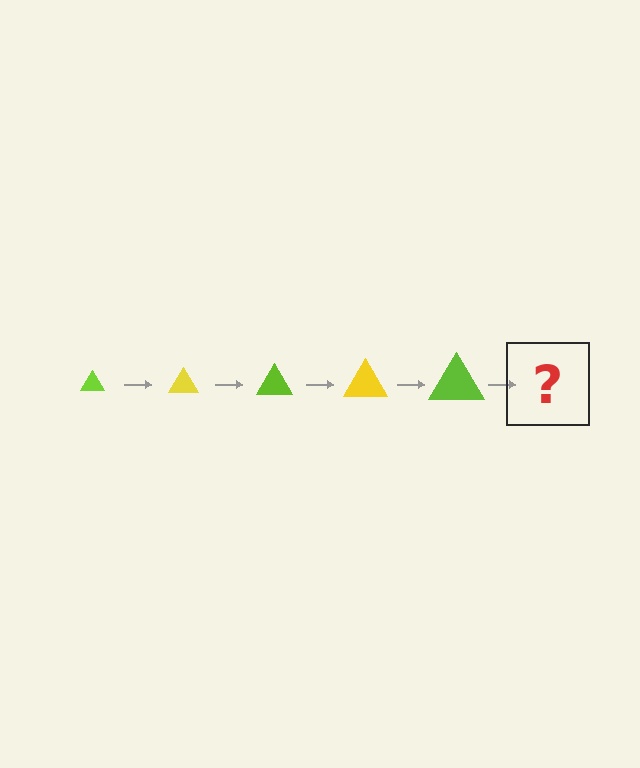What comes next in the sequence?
The next element should be a yellow triangle, larger than the previous one.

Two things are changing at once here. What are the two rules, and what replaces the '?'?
The two rules are that the triangle grows larger each step and the color cycles through lime and yellow. The '?' should be a yellow triangle, larger than the previous one.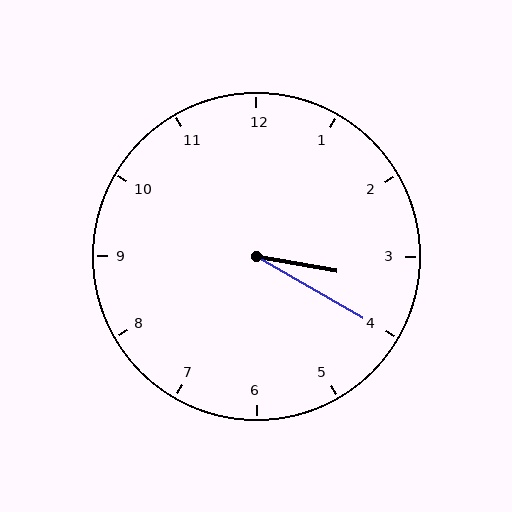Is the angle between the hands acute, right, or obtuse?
It is acute.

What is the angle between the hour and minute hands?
Approximately 20 degrees.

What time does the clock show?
3:20.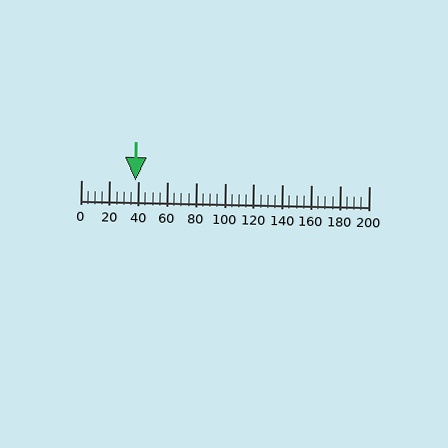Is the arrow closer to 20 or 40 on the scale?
The arrow is closer to 40.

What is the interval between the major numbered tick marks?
The major tick marks are spaced 20 units apart.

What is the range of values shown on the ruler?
The ruler shows values from 0 to 200.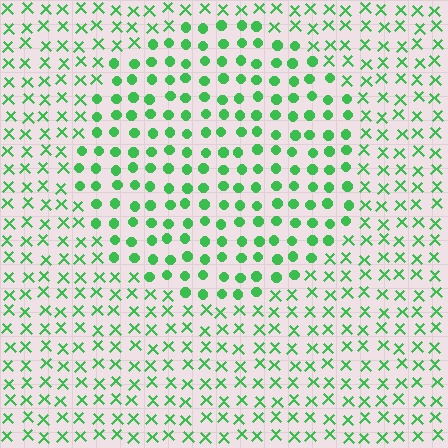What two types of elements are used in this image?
The image uses circles inside the circle region and X marks outside it.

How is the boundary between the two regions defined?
The boundary is defined by a change in element shape: circles inside vs. X marks outside. All elements share the same color and spacing.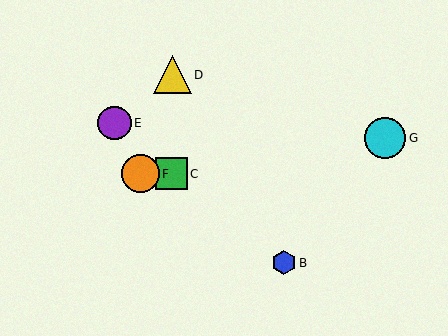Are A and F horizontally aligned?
Yes, both are at y≈174.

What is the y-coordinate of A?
Object A is at y≈174.